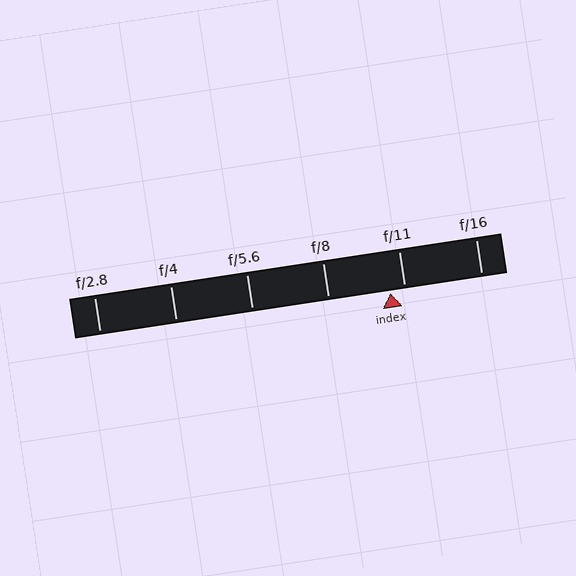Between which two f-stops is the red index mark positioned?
The index mark is between f/8 and f/11.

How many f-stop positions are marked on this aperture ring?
There are 6 f-stop positions marked.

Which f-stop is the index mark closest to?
The index mark is closest to f/11.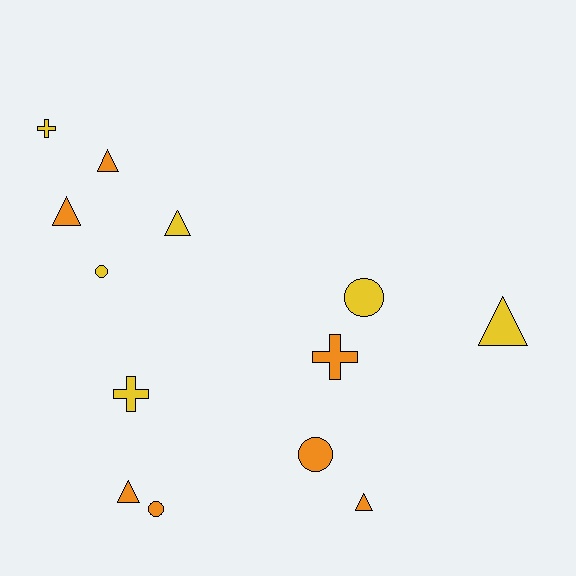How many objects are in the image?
There are 13 objects.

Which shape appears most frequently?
Triangle, with 6 objects.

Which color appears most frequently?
Orange, with 7 objects.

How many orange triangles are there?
There are 4 orange triangles.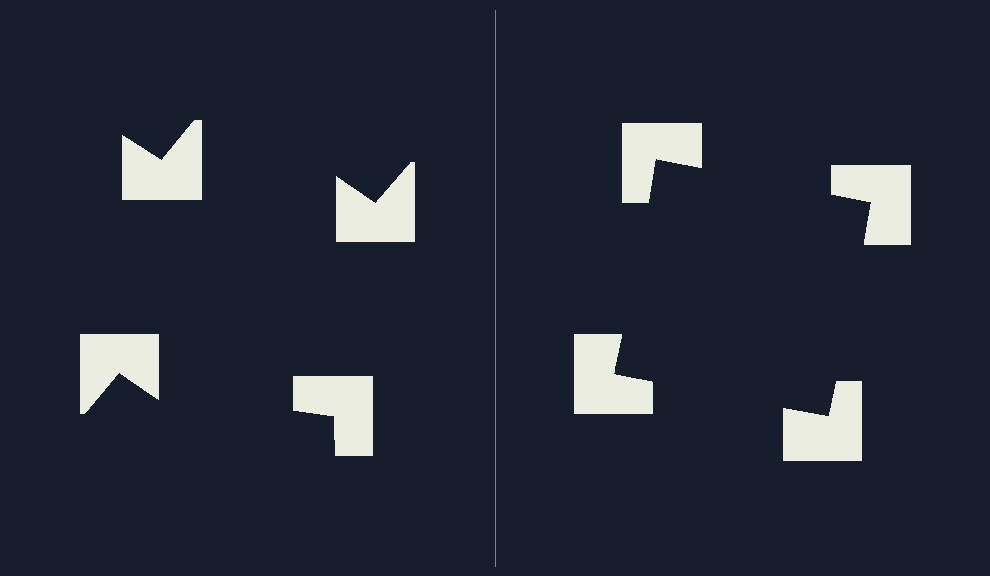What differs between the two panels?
The notched squares are positioned identically on both sides; only the wedge orientations differ. On the right they align to a square; on the left they are misaligned.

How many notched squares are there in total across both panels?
8 — 4 on each side.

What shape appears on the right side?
An illusory square.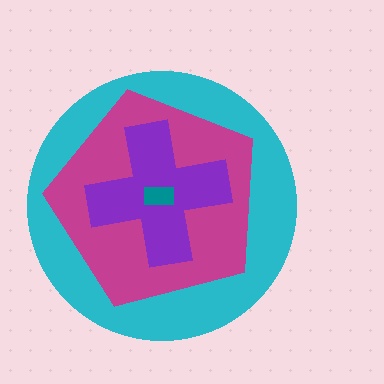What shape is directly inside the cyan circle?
The magenta pentagon.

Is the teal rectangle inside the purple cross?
Yes.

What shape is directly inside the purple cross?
The teal rectangle.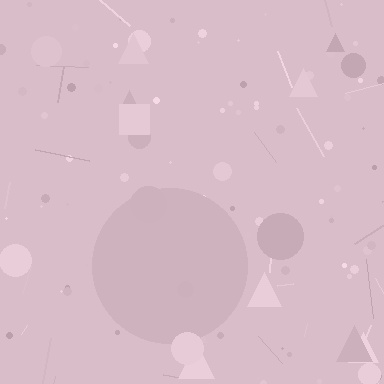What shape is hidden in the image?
A circle is hidden in the image.